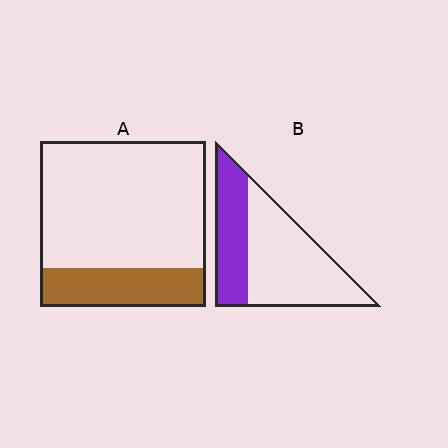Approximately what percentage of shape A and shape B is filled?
A is approximately 25% and B is approximately 35%.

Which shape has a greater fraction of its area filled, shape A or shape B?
Shape B.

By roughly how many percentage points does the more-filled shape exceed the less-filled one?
By roughly 10 percentage points (B over A).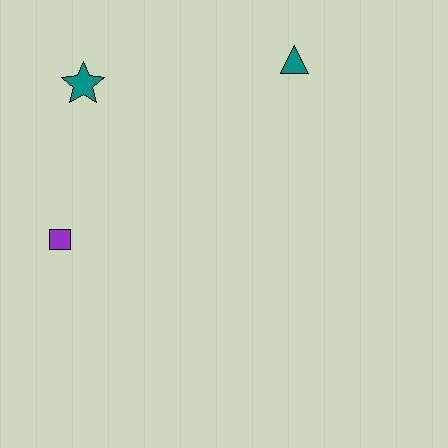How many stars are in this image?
There is 1 star.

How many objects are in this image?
There are 3 objects.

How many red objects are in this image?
There are no red objects.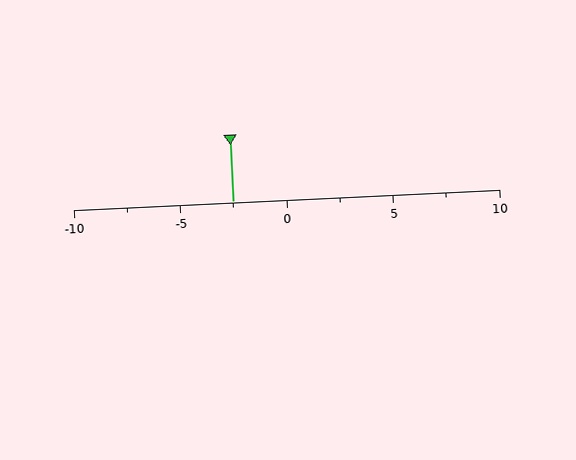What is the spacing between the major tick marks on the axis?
The major ticks are spaced 5 apart.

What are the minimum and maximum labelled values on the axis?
The axis runs from -10 to 10.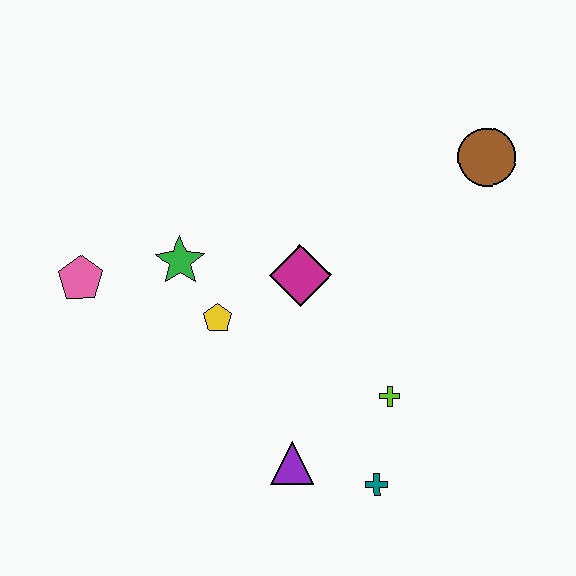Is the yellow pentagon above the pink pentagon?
No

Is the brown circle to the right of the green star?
Yes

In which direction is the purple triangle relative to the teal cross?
The purple triangle is to the left of the teal cross.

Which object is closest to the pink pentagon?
The green star is closest to the pink pentagon.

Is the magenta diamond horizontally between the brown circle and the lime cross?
No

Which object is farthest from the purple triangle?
The brown circle is farthest from the purple triangle.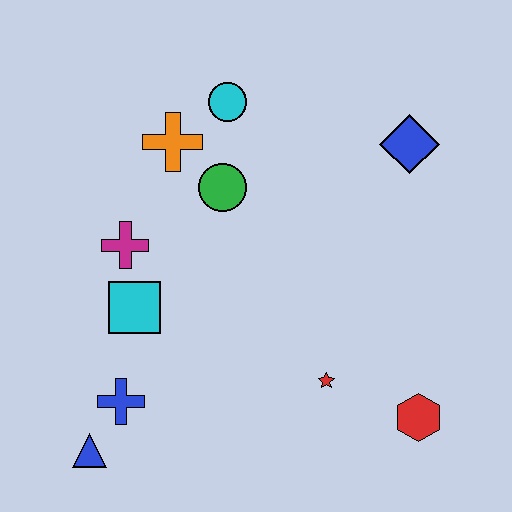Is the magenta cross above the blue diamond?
No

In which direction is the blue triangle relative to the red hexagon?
The blue triangle is to the left of the red hexagon.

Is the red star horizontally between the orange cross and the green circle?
No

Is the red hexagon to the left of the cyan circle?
No